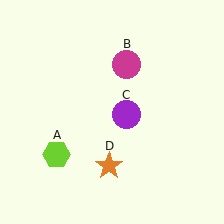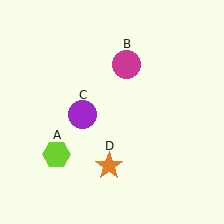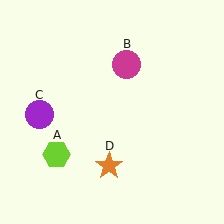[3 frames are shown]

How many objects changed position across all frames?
1 object changed position: purple circle (object C).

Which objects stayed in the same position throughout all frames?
Lime hexagon (object A) and magenta circle (object B) and orange star (object D) remained stationary.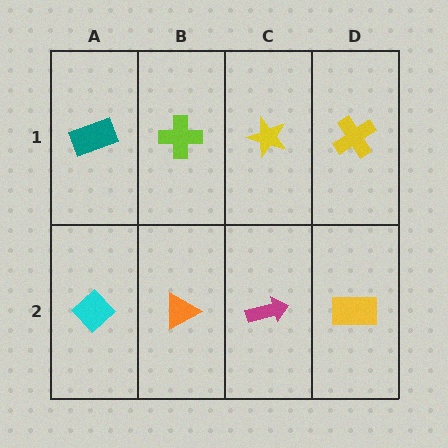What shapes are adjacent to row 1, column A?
A cyan diamond (row 2, column A), a lime cross (row 1, column B).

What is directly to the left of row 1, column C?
A lime cross.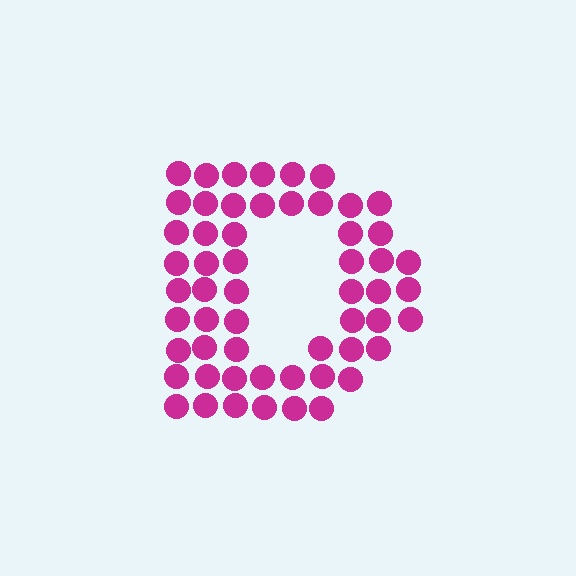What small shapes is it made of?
It is made of small circles.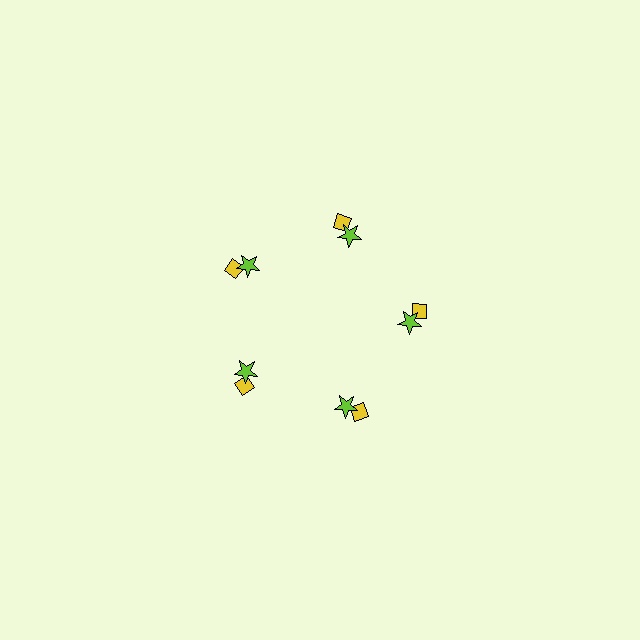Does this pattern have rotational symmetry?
Yes, this pattern has 5-fold rotational symmetry. It looks the same after rotating 72 degrees around the center.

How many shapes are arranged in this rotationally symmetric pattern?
There are 10 shapes, arranged in 5 groups of 2.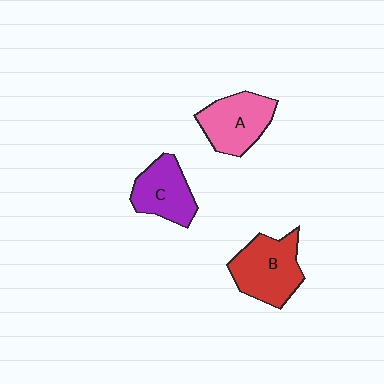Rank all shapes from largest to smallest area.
From largest to smallest: B (red), A (pink), C (purple).